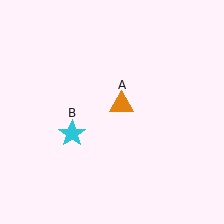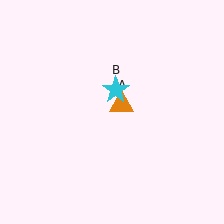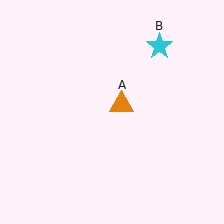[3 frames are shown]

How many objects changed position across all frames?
1 object changed position: cyan star (object B).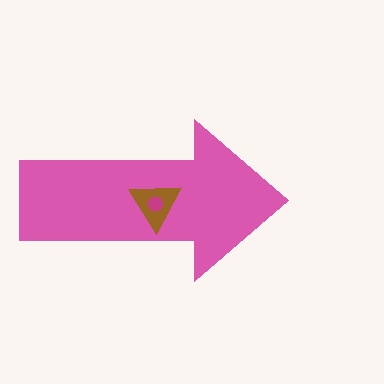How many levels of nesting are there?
3.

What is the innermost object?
The magenta hexagon.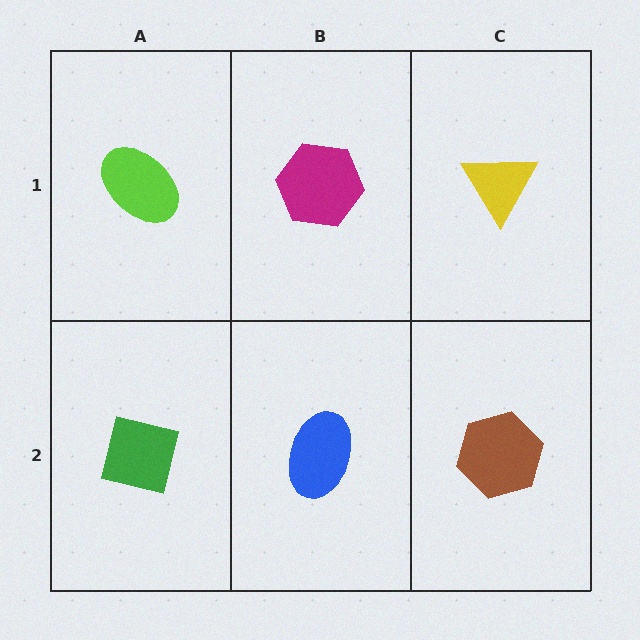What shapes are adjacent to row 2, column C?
A yellow triangle (row 1, column C), a blue ellipse (row 2, column B).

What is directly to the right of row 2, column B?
A brown hexagon.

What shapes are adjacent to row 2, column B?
A magenta hexagon (row 1, column B), a green square (row 2, column A), a brown hexagon (row 2, column C).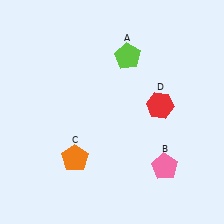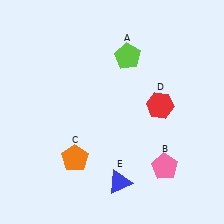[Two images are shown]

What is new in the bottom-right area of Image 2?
A blue triangle (E) was added in the bottom-right area of Image 2.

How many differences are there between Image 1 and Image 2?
There is 1 difference between the two images.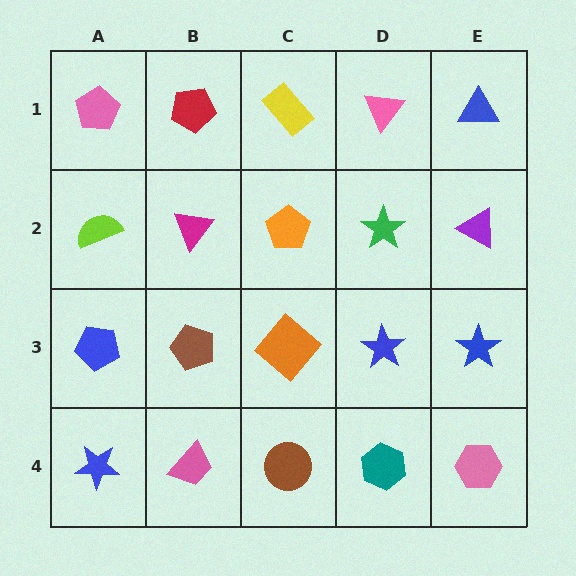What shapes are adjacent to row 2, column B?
A red pentagon (row 1, column B), a brown pentagon (row 3, column B), a lime semicircle (row 2, column A), an orange pentagon (row 2, column C).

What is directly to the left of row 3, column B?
A blue pentagon.